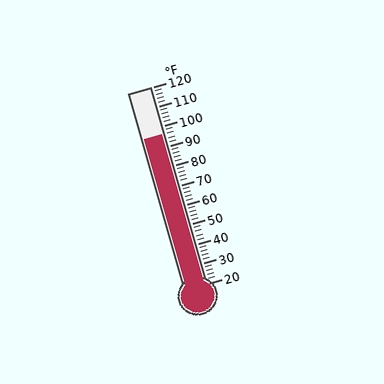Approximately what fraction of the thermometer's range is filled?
The thermometer is filled to approximately 75% of its range.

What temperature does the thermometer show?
The thermometer shows approximately 96°F.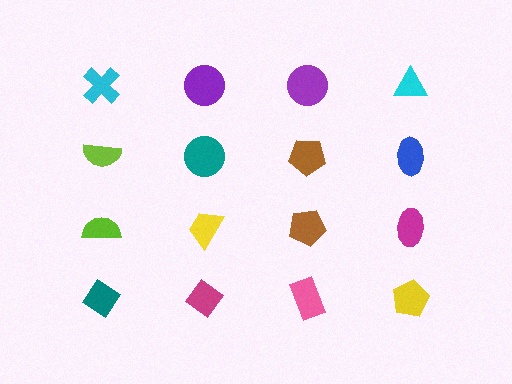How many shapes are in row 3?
4 shapes.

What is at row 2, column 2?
A teal circle.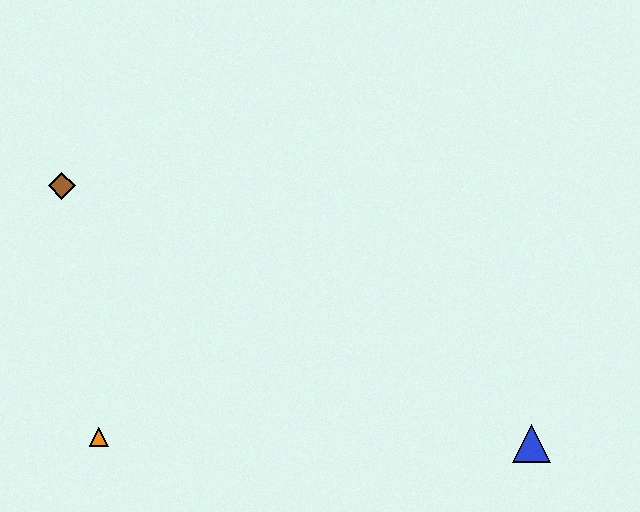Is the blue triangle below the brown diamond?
Yes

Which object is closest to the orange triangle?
The brown diamond is closest to the orange triangle.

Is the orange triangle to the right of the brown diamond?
Yes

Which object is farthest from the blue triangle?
The brown diamond is farthest from the blue triangle.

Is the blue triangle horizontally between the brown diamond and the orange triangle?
No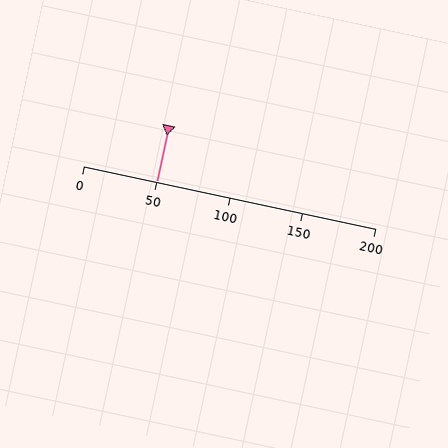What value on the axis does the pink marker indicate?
The marker indicates approximately 50.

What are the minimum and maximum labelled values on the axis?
The axis runs from 0 to 200.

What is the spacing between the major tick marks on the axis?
The major ticks are spaced 50 apart.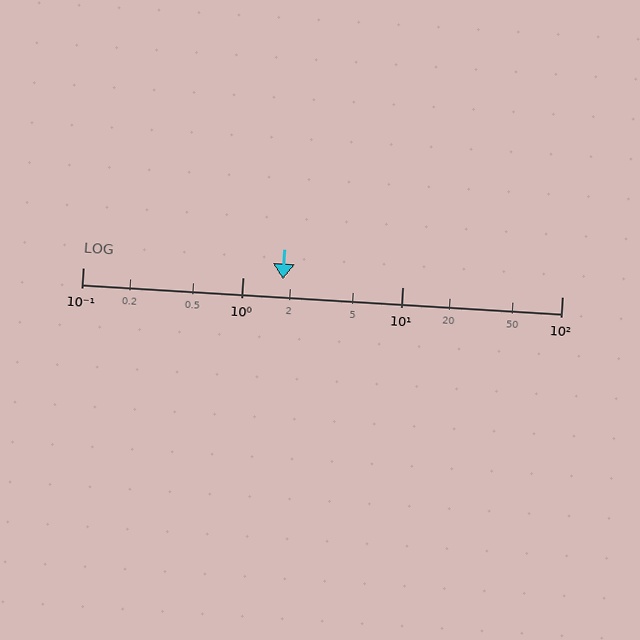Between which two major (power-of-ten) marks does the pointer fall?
The pointer is between 1 and 10.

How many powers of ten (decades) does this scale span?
The scale spans 3 decades, from 0.1 to 100.